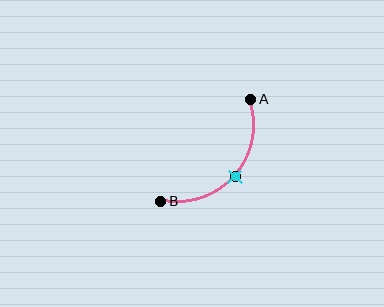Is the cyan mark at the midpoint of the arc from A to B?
Yes. The cyan mark lies on the arc at equal arc-length from both A and B — it is the arc midpoint.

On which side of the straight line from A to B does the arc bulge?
The arc bulges below and to the right of the straight line connecting A and B.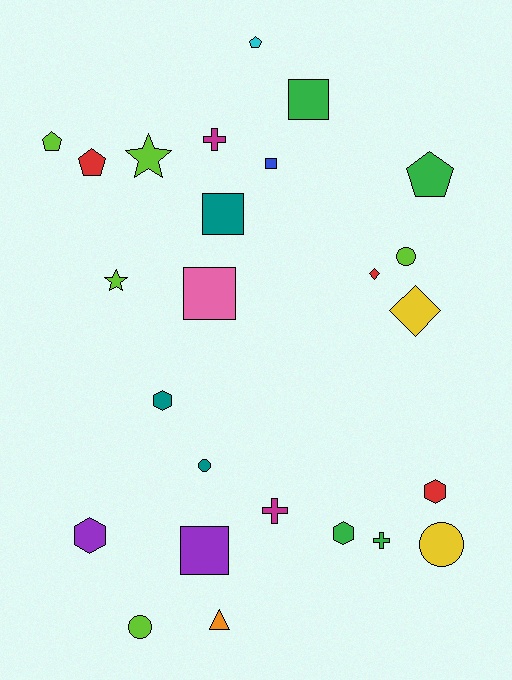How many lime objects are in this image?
There are 5 lime objects.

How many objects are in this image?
There are 25 objects.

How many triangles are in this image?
There is 1 triangle.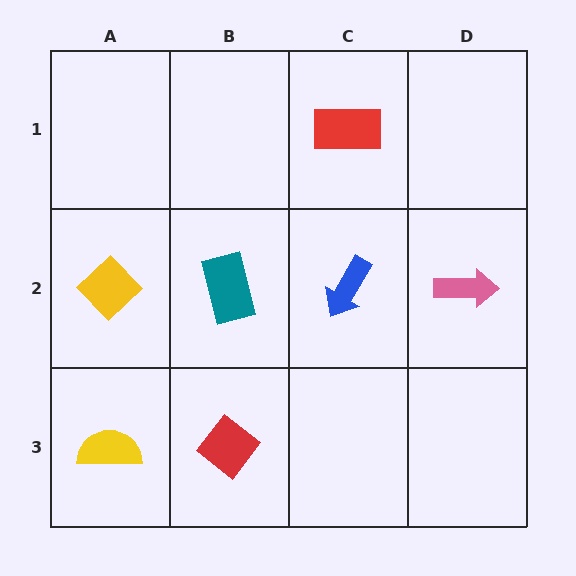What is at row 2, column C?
A blue arrow.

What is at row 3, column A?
A yellow semicircle.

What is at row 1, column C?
A red rectangle.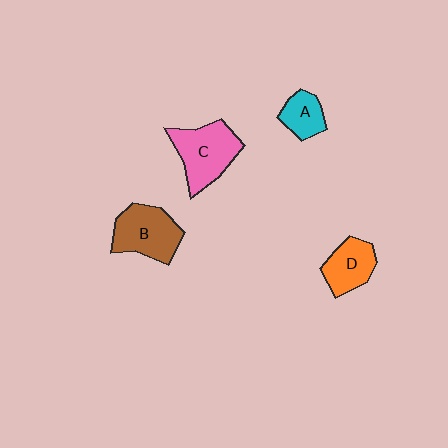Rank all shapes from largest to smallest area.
From largest to smallest: C (pink), B (brown), D (orange), A (cyan).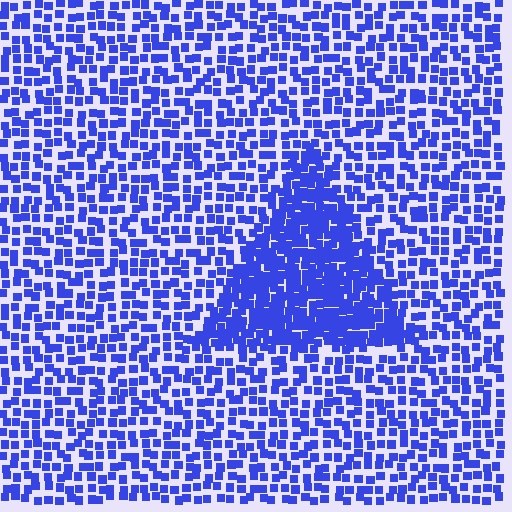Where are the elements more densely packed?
The elements are more densely packed inside the triangle boundary.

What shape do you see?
I see a triangle.